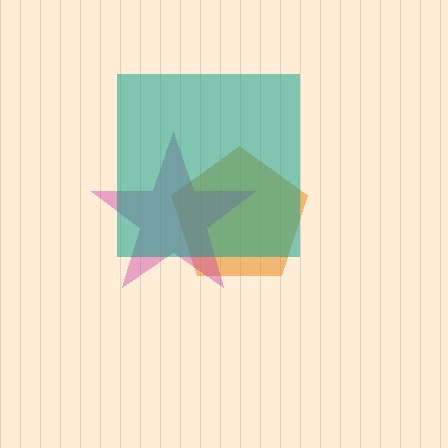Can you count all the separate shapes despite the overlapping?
Yes, there are 3 separate shapes.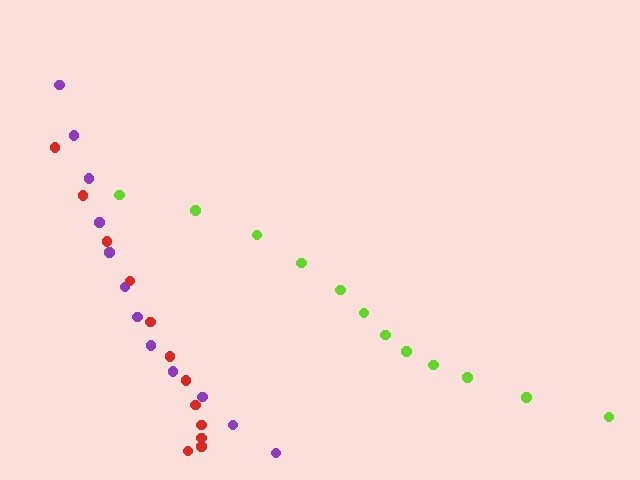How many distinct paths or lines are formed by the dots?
There are 3 distinct paths.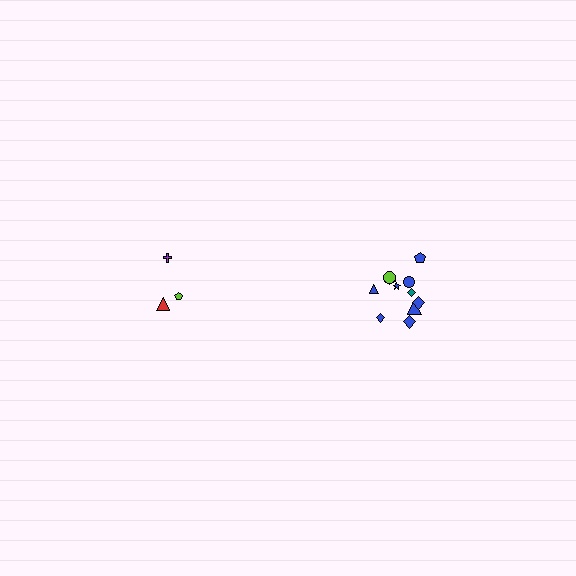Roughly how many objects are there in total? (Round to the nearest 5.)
Roughly 15 objects in total.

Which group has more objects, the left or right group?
The right group.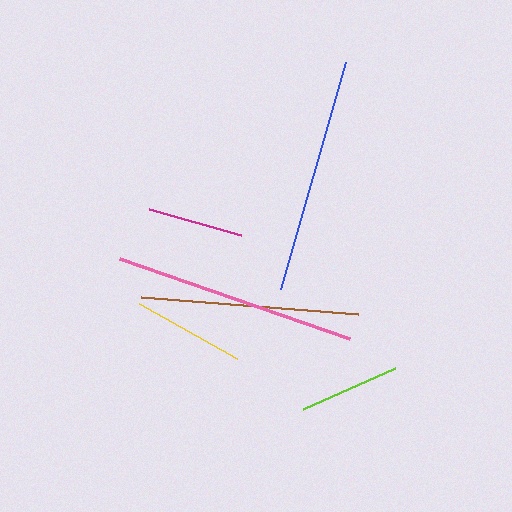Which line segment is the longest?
The pink line is the longest at approximately 244 pixels.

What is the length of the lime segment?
The lime segment is approximately 101 pixels long.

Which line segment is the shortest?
The magenta line is the shortest at approximately 95 pixels.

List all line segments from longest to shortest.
From longest to shortest: pink, blue, brown, yellow, lime, magenta.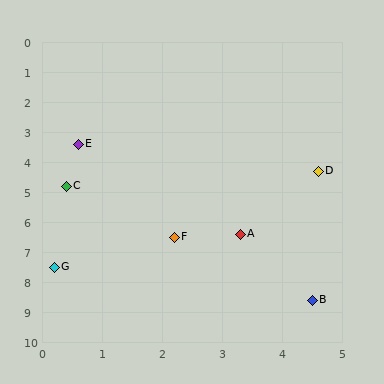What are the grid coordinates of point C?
Point C is at approximately (0.4, 4.8).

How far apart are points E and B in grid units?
Points E and B are about 6.5 grid units apart.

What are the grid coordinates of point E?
Point E is at approximately (0.6, 3.4).